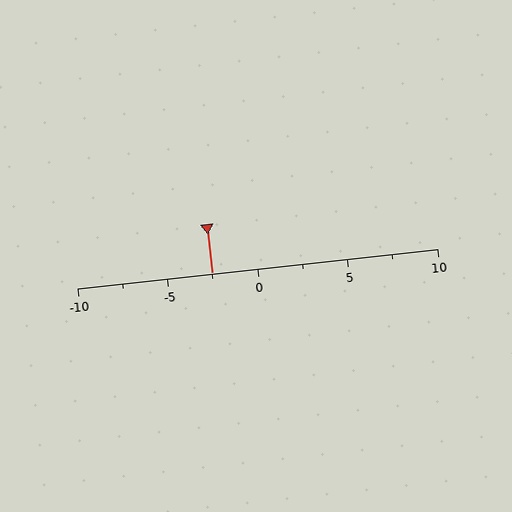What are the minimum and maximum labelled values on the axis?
The axis runs from -10 to 10.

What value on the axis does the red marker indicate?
The marker indicates approximately -2.5.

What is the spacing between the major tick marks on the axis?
The major ticks are spaced 5 apart.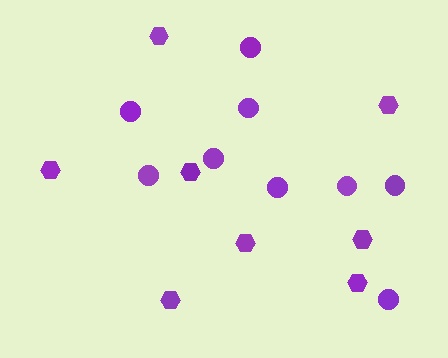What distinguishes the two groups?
There are 2 groups: one group of hexagons (8) and one group of circles (9).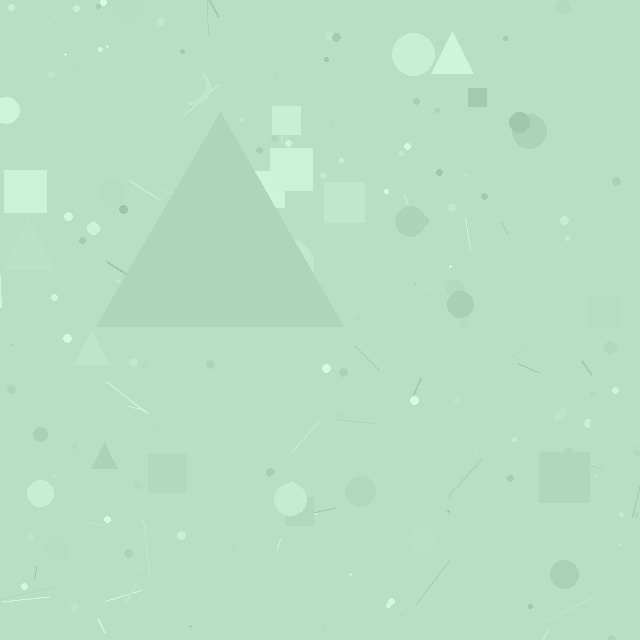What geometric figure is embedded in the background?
A triangle is embedded in the background.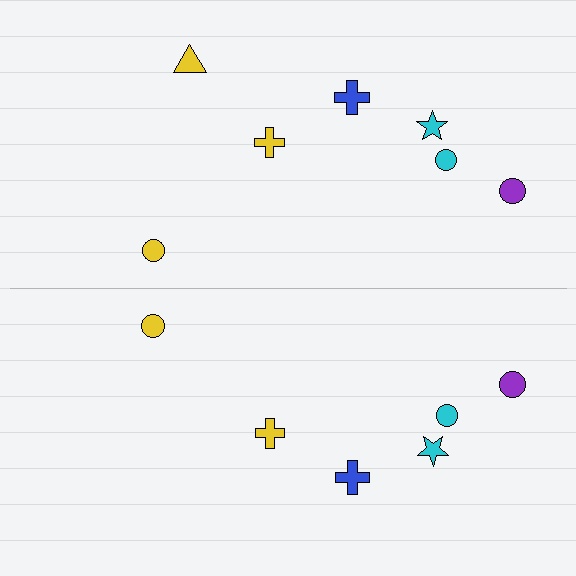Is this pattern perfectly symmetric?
No, the pattern is not perfectly symmetric. A yellow triangle is missing from the bottom side.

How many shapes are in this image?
There are 13 shapes in this image.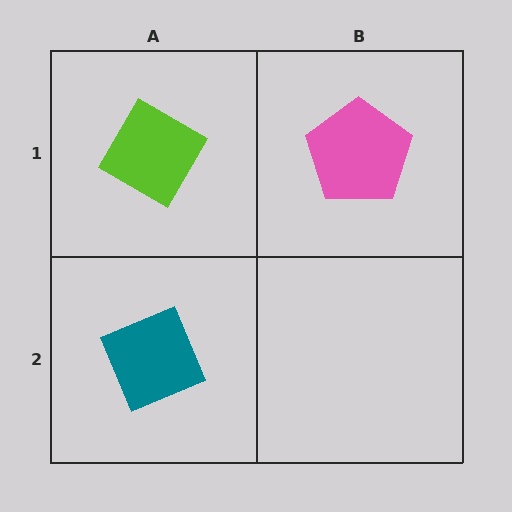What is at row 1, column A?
A lime diamond.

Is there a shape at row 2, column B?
No, that cell is empty.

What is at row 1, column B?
A pink pentagon.